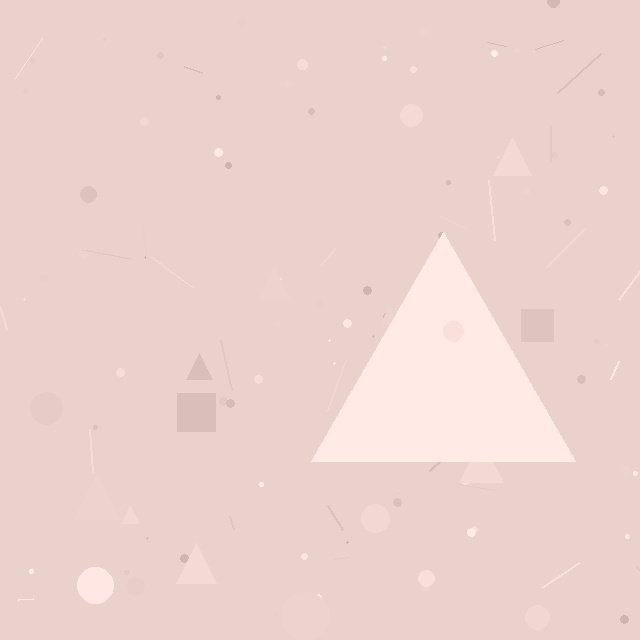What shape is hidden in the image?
A triangle is hidden in the image.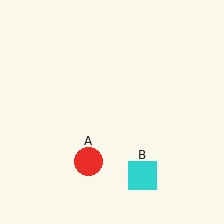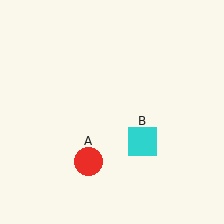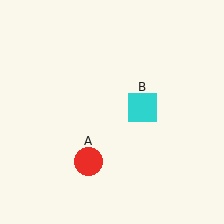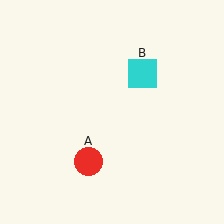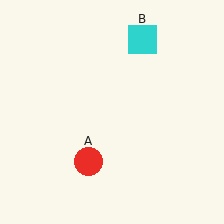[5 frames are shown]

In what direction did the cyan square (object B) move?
The cyan square (object B) moved up.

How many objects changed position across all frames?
1 object changed position: cyan square (object B).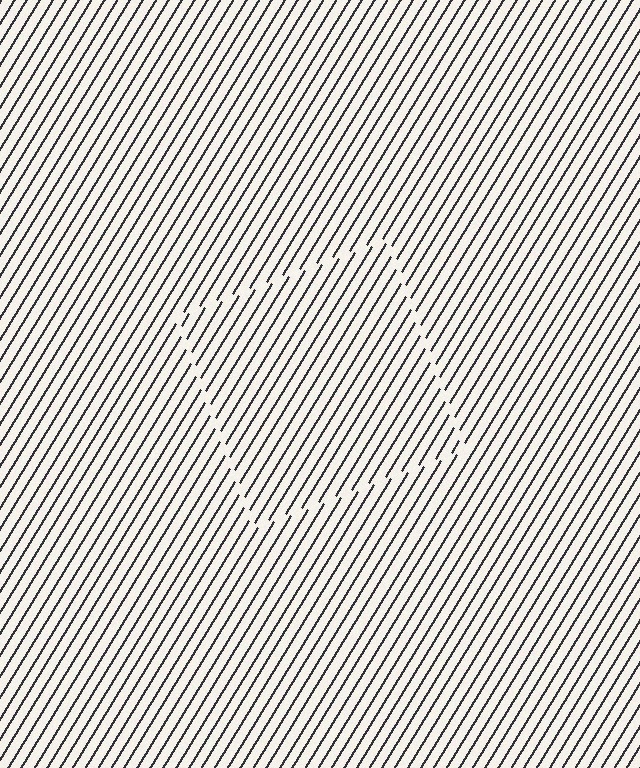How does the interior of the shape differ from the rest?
The interior of the shape contains the same grating, shifted by half a period — the contour is defined by the phase discontinuity where line-ends from the inner and outer gratings abut.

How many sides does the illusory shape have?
4 sides — the line-ends trace a square.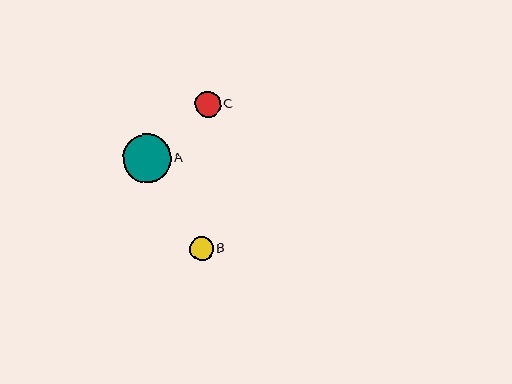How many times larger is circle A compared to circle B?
Circle A is approximately 2.0 times the size of circle B.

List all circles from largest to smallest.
From largest to smallest: A, C, B.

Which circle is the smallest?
Circle B is the smallest with a size of approximately 24 pixels.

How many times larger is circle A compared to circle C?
Circle A is approximately 1.8 times the size of circle C.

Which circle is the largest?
Circle A is the largest with a size of approximately 48 pixels.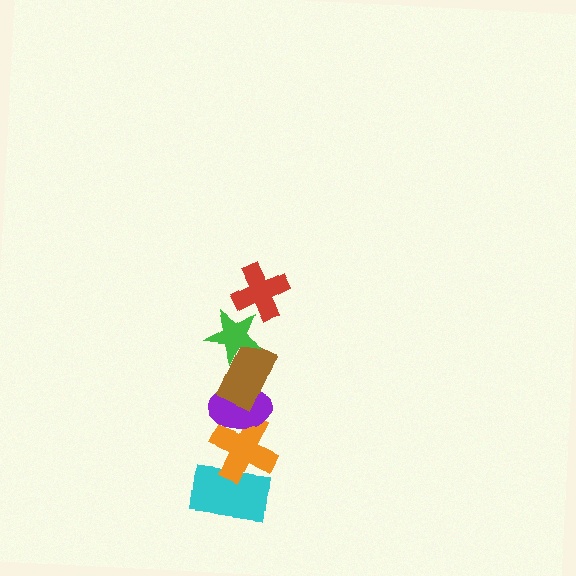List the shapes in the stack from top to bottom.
From top to bottom: the red cross, the green star, the brown rectangle, the purple ellipse, the orange cross, the cyan rectangle.